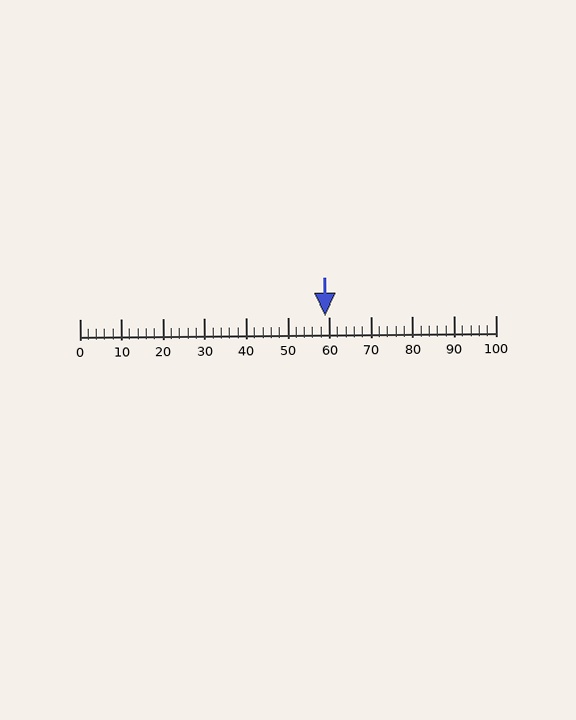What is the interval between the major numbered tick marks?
The major tick marks are spaced 10 units apart.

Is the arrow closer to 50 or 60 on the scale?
The arrow is closer to 60.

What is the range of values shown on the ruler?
The ruler shows values from 0 to 100.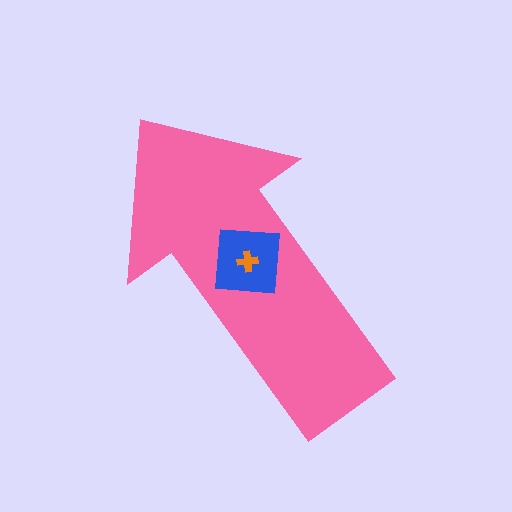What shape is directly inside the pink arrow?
The blue square.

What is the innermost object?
The orange cross.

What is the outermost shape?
The pink arrow.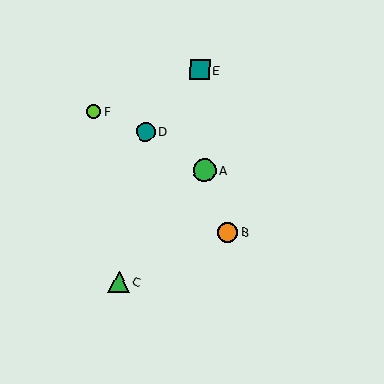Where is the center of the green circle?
The center of the green circle is at (204, 171).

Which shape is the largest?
The green circle (labeled A) is the largest.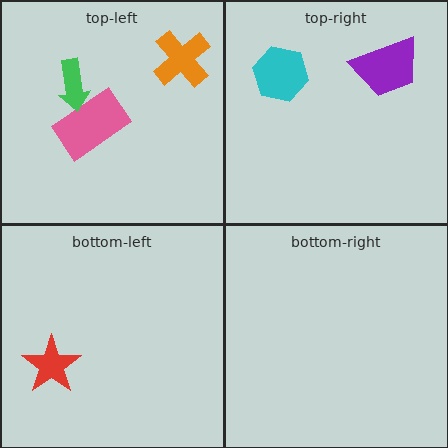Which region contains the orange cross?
The top-left region.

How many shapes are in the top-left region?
3.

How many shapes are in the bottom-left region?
1.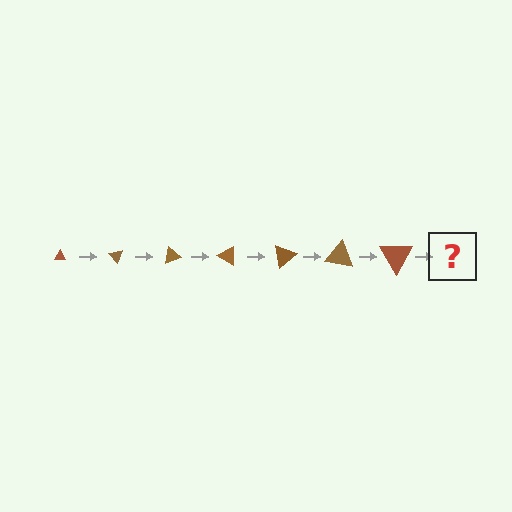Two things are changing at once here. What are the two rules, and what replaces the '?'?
The two rules are that the triangle grows larger each step and it rotates 50 degrees each step. The '?' should be a triangle, larger than the previous one and rotated 350 degrees from the start.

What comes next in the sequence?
The next element should be a triangle, larger than the previous one and rotated 350 degrees from the start.